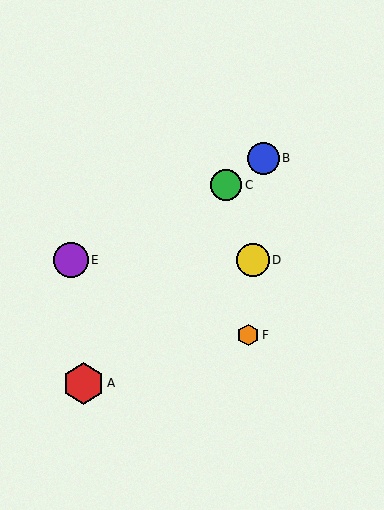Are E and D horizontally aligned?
Yes, both are at y≈260.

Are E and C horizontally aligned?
No, E is at y≈260 and C is at y≈185.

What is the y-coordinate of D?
Object D is at y≈260.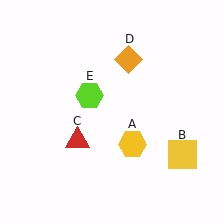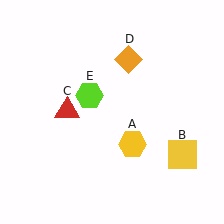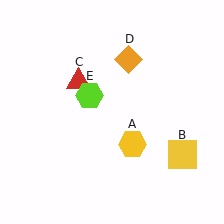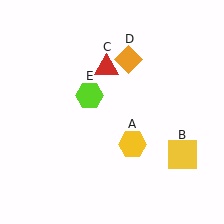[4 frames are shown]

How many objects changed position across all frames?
1 object changed position: red triangle (object C).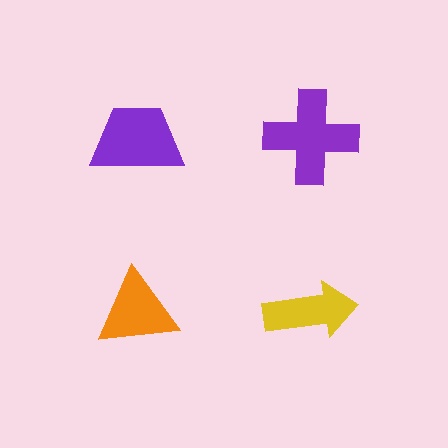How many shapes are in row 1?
2 shapes.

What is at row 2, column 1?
An orange triangle.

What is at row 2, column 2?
A yellow arrow.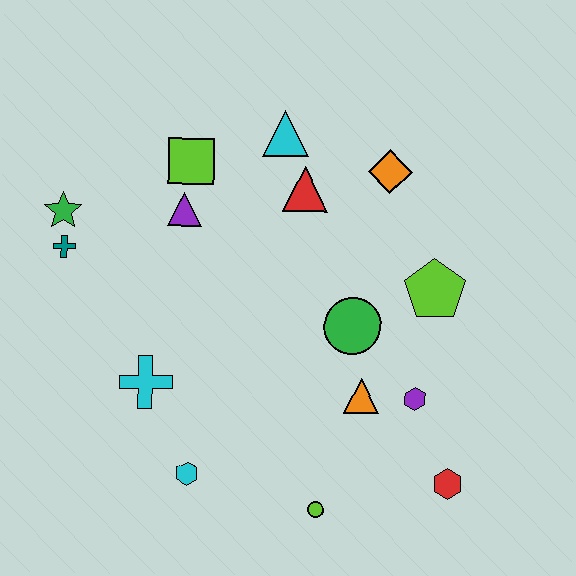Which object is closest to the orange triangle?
The purple hexagon is closest to the orange triangle.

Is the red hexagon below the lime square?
Yes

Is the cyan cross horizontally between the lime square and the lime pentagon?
No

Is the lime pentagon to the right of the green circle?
Yes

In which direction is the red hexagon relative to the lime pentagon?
The red hexagon is below the lime pentagon.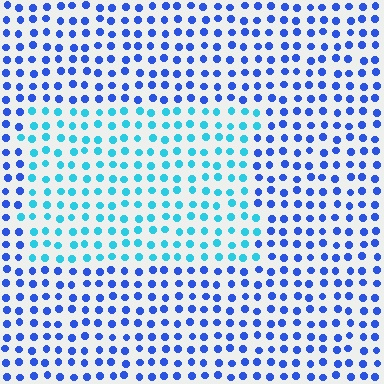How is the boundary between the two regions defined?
The boundary is defined purely by a slight shift in hue (about 39 degrees). Spacing, size, and orientation are identical on both sides.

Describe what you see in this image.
The image is filled with small blue elements in a uniform arrangement. A rectangle-shaped region is visible where the elements are tinted to a slightly different hue, forming a subtle color boundary.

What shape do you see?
I see a rectangle.